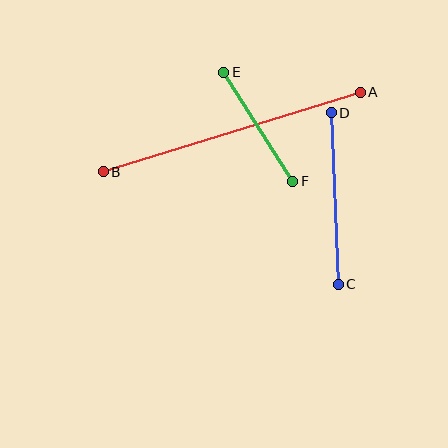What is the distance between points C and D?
The distance is approximately 172 pixels.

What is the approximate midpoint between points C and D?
The midpoint is at approximately (335, 198) pixels.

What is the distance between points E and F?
The distance is approximately 129 pixels.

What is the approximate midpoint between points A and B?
The midpoint is at approximately (232, 132) pixels.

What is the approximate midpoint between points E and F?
The midpoint is at approximately (258, 127) pixels.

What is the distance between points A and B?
The distance is approximately 269 pixels.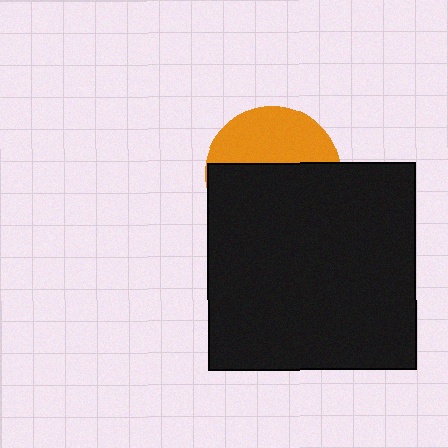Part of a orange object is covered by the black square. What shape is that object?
It is a circle.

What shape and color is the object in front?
The object in front is a black square.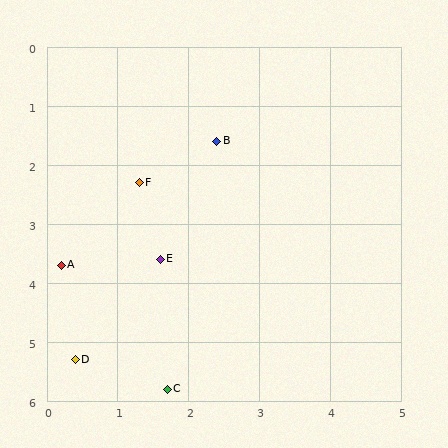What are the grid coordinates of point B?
Point B is at approximately (2.4, 1.6).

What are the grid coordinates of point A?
Point A is at approximately (0.2, 3.7).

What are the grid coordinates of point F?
Point F is at approximately (1.3, 2.3).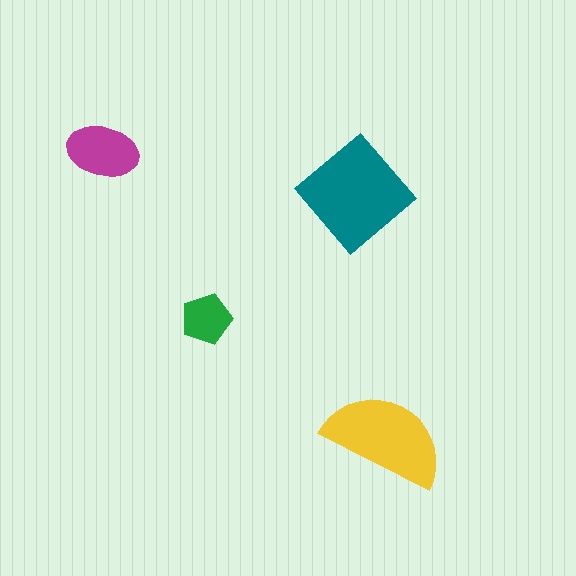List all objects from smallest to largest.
The green pentagon, the magenta ellipse, the yellow semicircle, the teal diamond.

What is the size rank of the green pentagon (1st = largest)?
4th.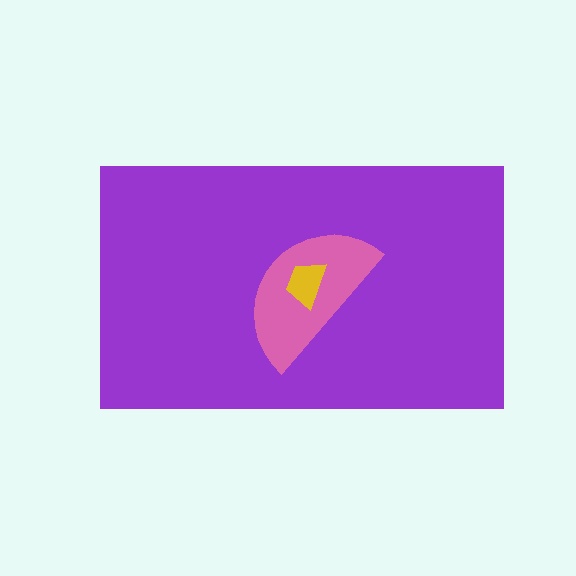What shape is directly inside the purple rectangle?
The pink semicircle.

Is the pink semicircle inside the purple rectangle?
Yes.